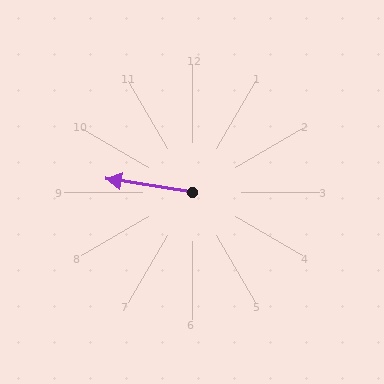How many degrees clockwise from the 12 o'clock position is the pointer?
Approximately 279 degrees.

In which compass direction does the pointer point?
West.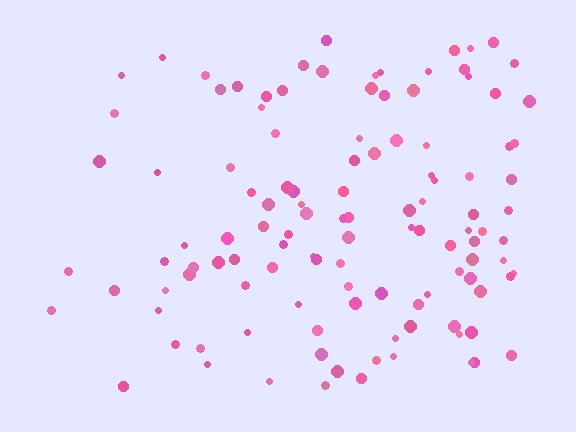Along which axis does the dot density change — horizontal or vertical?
Horizontal.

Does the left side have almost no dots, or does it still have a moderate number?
Still a moderate number, just noticeably fewer than the right.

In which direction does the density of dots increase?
From left to right, with the right side densest.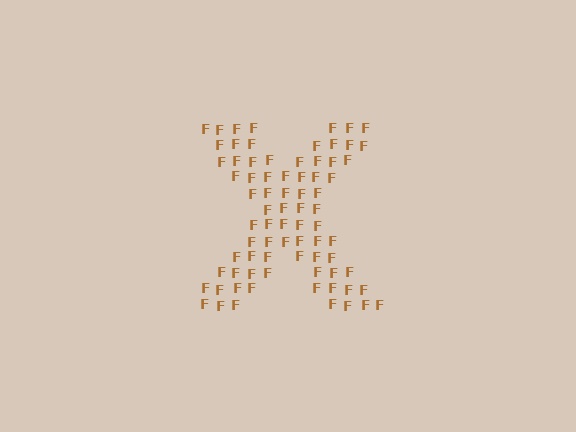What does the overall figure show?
The overall figure shows the letter X.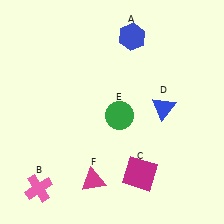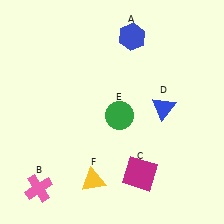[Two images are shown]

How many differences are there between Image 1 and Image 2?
There is 1 difference between the two images.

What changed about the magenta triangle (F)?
In Image 1, F is magenta. In Image 2, it changed to yellow.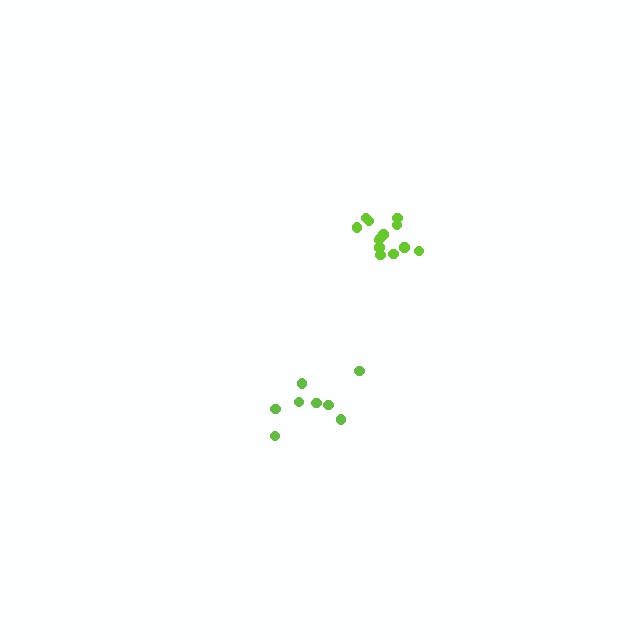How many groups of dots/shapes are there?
There are 2 groups.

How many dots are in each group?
Group 1: 13 dots, Group 2: 8 dots (21 total).